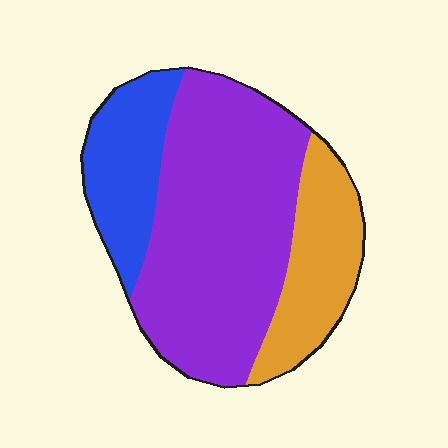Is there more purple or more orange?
Purple.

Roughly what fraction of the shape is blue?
Blue takes up about one fifth (1/5) of the shape.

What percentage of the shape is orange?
Orange takes up about one fifth (1/5) of the shape.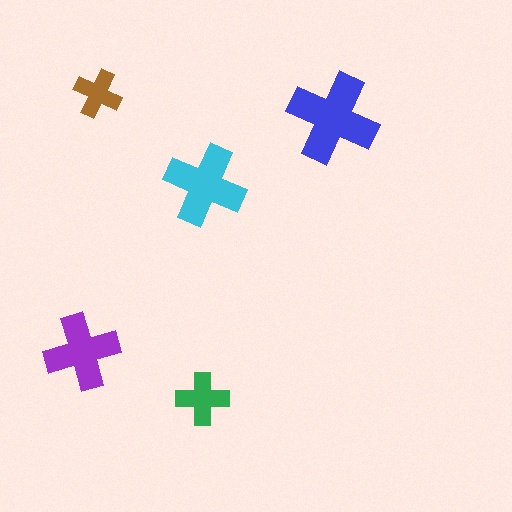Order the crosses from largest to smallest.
the blue one, the cyan one, the purple one, the green one, the brown one.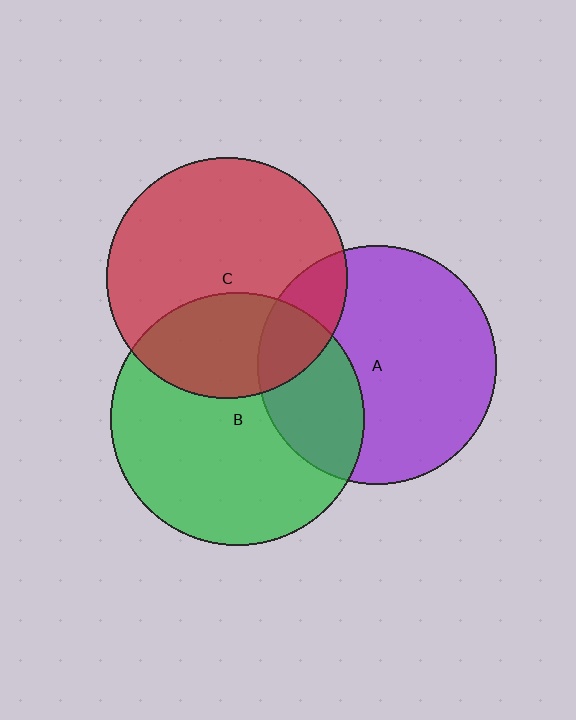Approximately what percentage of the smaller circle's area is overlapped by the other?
Approximately 35%.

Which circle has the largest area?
Circle B (green).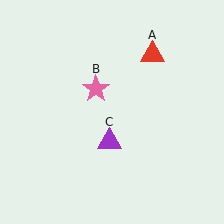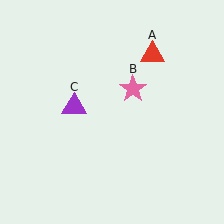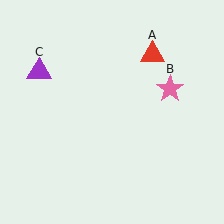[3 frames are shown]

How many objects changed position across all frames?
2 objects changed position: pink star (object B), purple triangle (object C).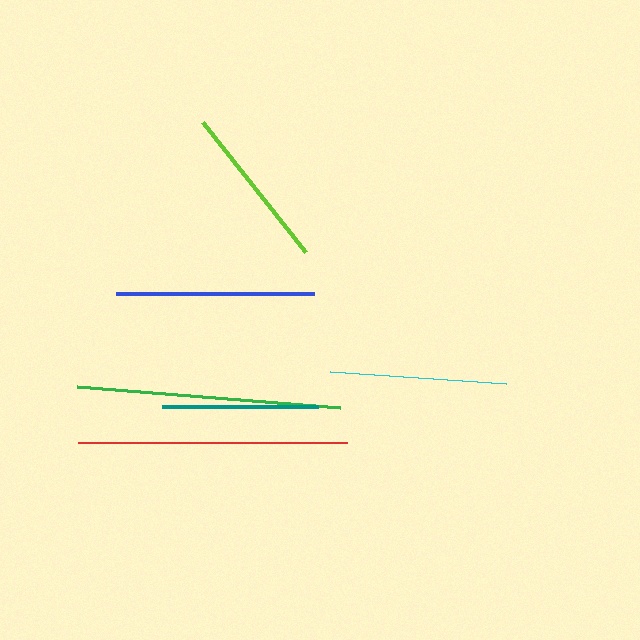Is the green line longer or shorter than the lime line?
The green line is longer than the lime line.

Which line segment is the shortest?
The teal line is the shortest at approximately 156 pixels.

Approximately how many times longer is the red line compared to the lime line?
The red line is approximately 1.6 times the length of the lime line.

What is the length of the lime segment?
The lime segment is approximately 166 pixels long.